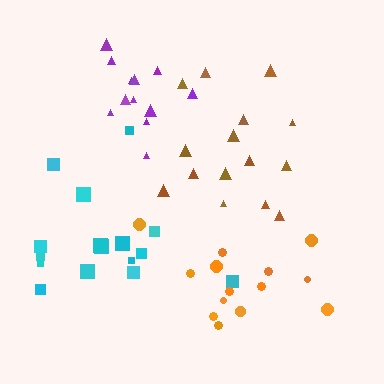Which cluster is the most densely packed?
Purple.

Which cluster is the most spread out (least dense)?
Cyan.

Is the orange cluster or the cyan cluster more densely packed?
Orange.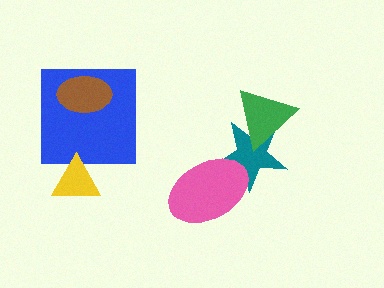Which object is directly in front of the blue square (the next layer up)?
The yellow triangle is directly in front of the blue square.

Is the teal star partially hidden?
Yes, it is partially covered by another shape.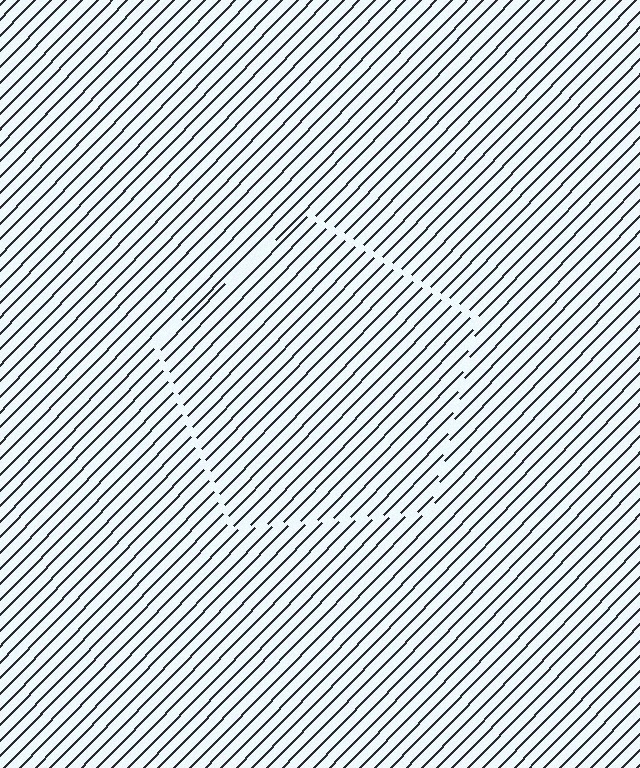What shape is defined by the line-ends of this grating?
An illusory pentagon. The interior of the shape contains the same grating, shifted by half a period — the contour is defined by the phase discontinuity where line-ends from the inner and outer gratings abut.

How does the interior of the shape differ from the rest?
The interior of the shape contains the same grating, shifted by half a period — the contour is defined by the phase discontinuity where line-ends from the inner and outer gratings abut.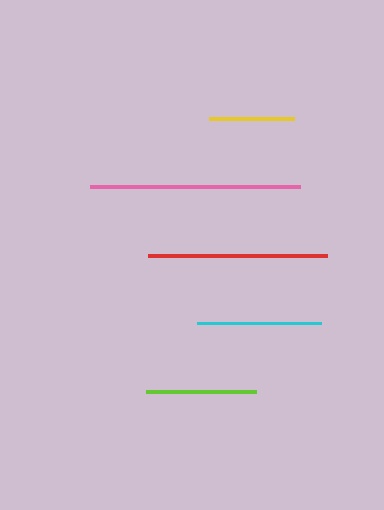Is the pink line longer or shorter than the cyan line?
The pink line is longer than the cyan line.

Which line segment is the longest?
The pink line is the longest at approximately 211 pixels.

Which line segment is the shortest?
The yellow line is the shortest at approximately 85 pixels.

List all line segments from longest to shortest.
From longest to shortest: pink, red, cyan, lime, yellow.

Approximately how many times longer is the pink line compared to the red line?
The pink line is approximately 1.2 times the length of the red line.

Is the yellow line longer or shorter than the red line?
The red line is longer than the yellow line.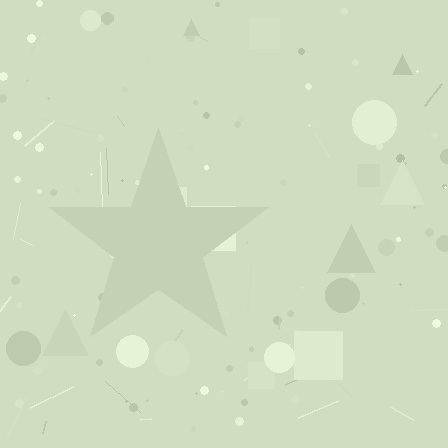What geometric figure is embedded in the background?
A star is embedded in the background.